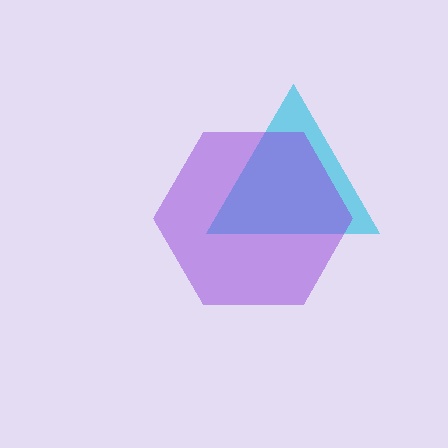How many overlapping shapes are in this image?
There are 2 overlapping shapes in the image.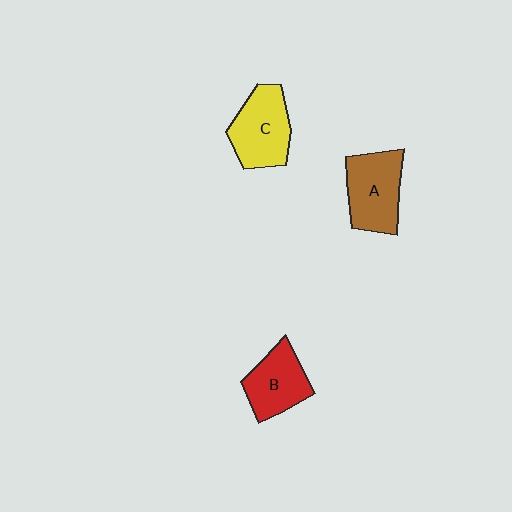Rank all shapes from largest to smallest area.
From largest to smallest: C (yellow), A (brown), B (red).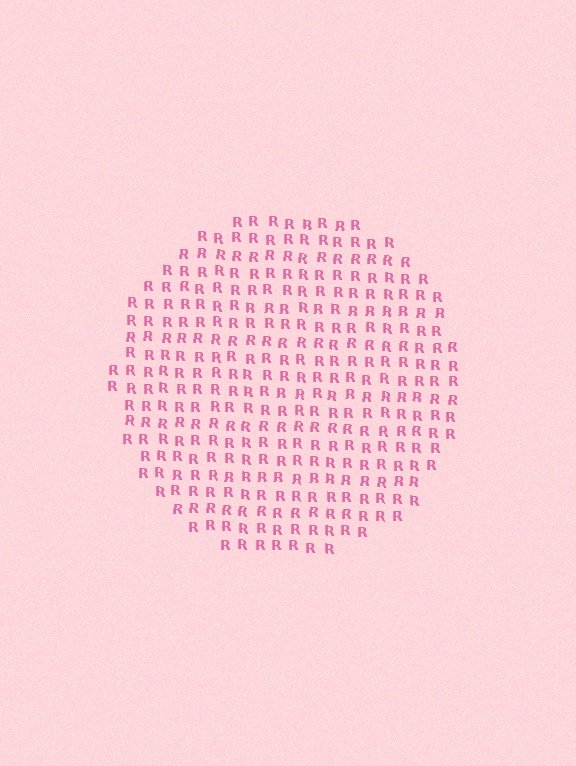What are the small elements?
The small elements are letter R's.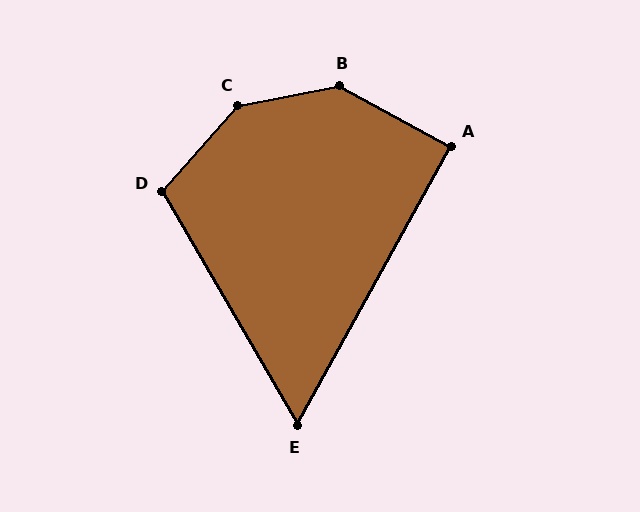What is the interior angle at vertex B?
Approximately 141 degrees (obtuse).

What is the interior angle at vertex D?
Approximately 108 degrees (obtuse).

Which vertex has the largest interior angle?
C, at approximately 143 degrees.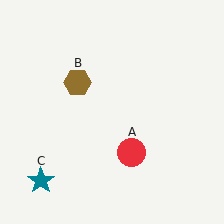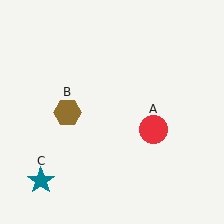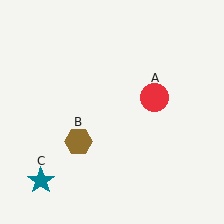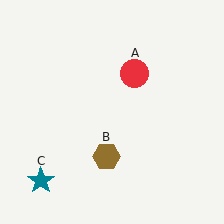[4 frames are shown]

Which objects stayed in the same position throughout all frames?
Teal star (object C) remained stationary.